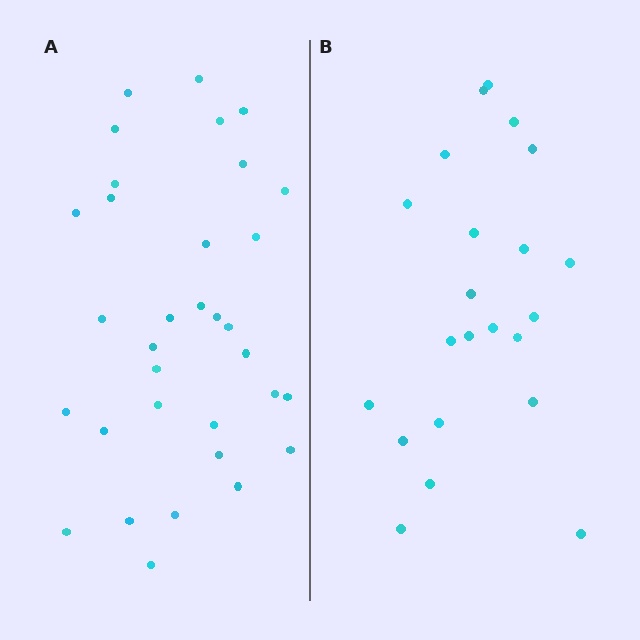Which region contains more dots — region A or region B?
Region A (the left region) has more dots.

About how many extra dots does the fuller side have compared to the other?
Region A has roughly 12 or so more dots than region B.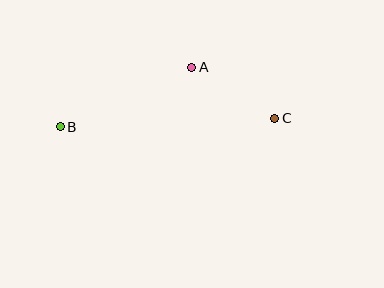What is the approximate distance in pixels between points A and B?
The distance between A and B is approximately 144 pixels.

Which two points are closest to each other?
Points A and C are closest to each other.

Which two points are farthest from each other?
Points B and C are farthest from each other.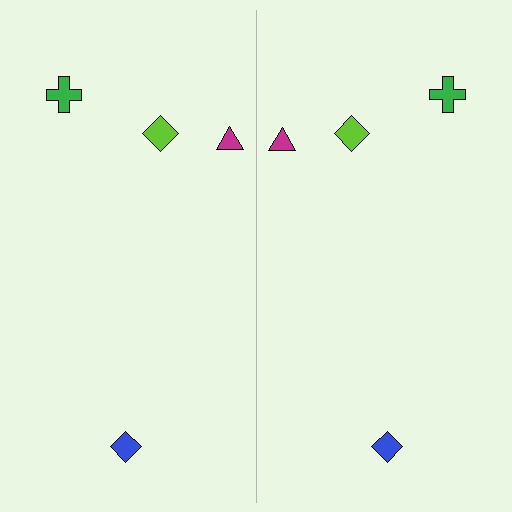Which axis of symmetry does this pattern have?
The pattern has a vertical axis of symmetry running through the center of the image.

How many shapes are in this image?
There are 8 shapes in this image.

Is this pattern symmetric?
Yes, this pattern has bilateral (reflection) symmetry.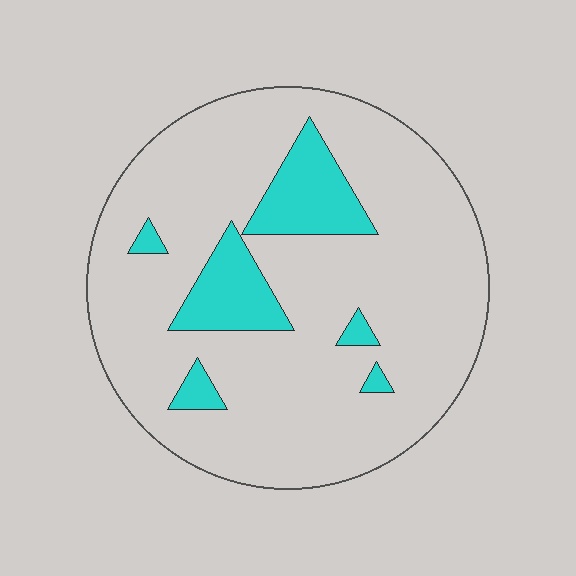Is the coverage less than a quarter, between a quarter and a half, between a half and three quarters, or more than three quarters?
Less than a quarter.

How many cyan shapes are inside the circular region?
6.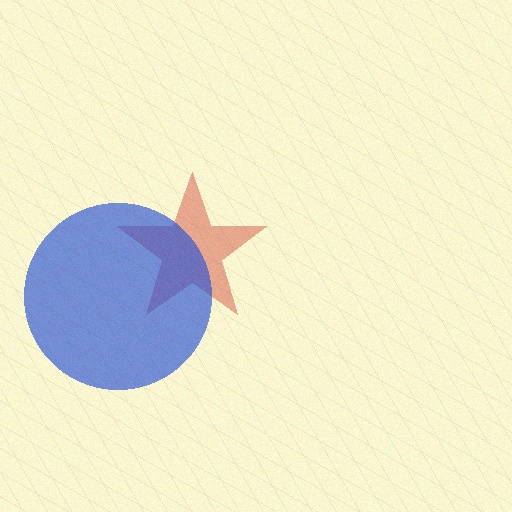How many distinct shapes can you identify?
There are 2 distinct shapes: a red star, a blue circle.